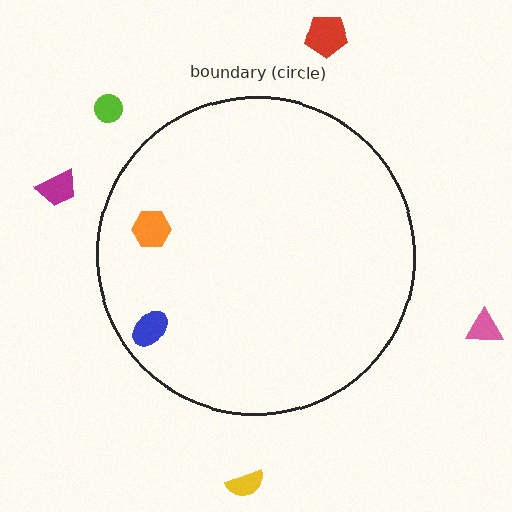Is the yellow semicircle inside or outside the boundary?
Outside.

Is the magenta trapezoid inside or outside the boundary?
Outside.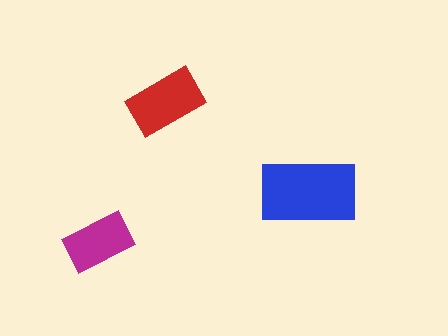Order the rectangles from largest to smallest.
the blue one, the red one, the magenta one.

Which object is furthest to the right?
The blue rectangle is rightmost.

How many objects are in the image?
There are 3 objects in the image.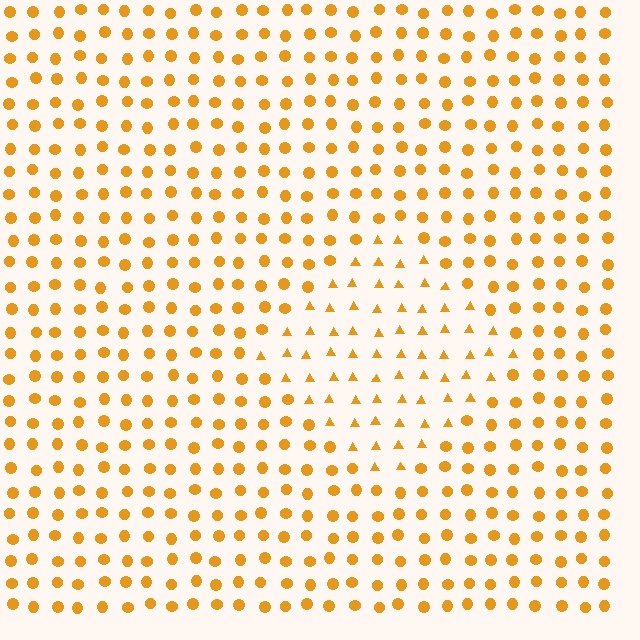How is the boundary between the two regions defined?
The boundary is defined by a change in element shape: triangles inside vs. circles outside. All elements share the same color and spacing.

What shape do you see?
I see a diamond.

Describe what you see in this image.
The image is filled with small orange elements arranged in a uniform grid. A diamond-shaped region contains triangles, while the surrounding area contains circles. The boundary is defined purely by the change in element shape.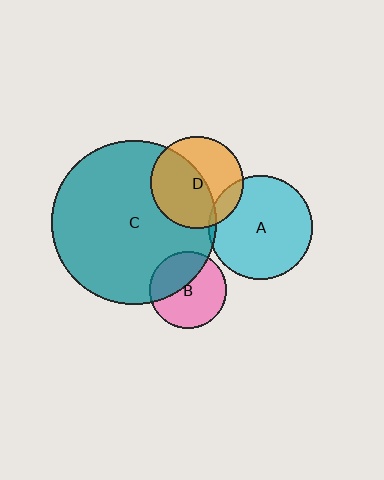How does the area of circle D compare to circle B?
Approximately 1.4 times.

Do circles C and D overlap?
Yes.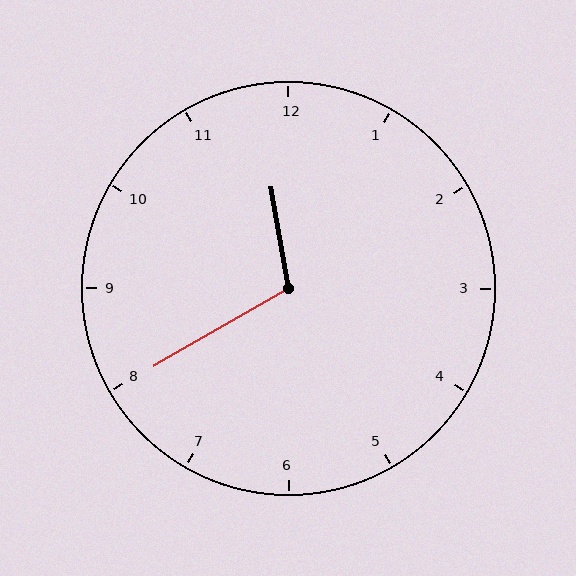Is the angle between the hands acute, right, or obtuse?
It is obtuse.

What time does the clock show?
11:40.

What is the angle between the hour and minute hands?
Approximately 110 degrees.